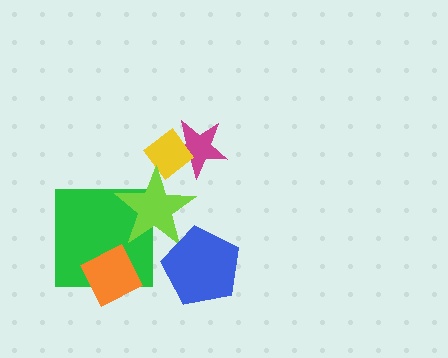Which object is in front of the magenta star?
The yellow diamond is in front of the magenta star.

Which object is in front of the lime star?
The blue pentagon is in front of the lime star.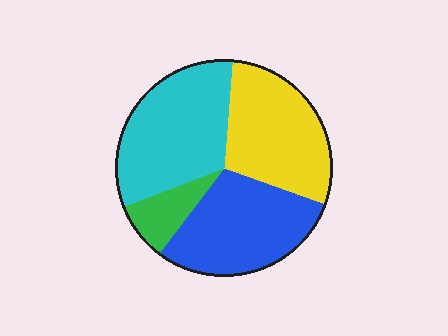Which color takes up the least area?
Green, at roughly 10%.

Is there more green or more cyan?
Cyan.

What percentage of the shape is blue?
Blue takes up about one third (1/3) of the shape.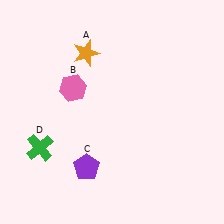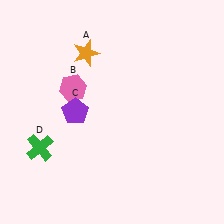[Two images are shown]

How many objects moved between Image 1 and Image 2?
1 object moved between the two images.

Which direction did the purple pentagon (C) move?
The purple pentagon (C) moved up.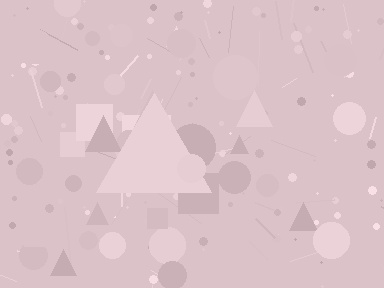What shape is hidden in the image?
A triangle is hidden in the image.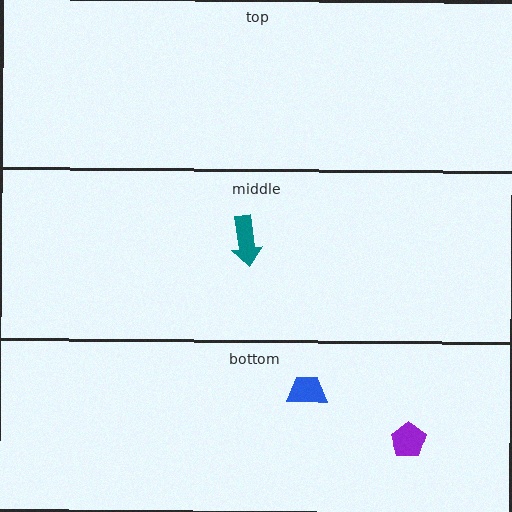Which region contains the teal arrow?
The middle region.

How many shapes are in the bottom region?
2.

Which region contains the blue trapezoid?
The bottom region.